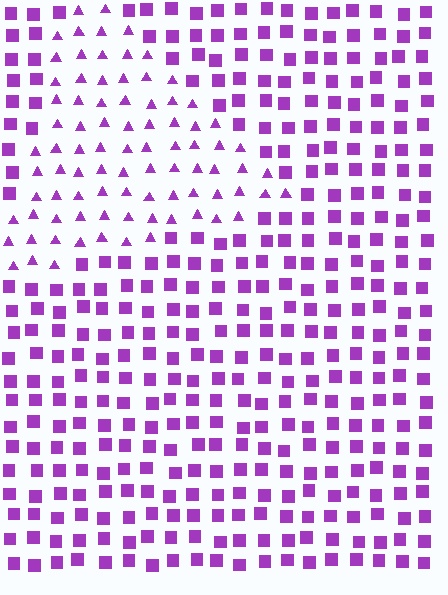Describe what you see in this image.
The image is filled with small purple elements arranged in a uniform grid. A triangle-shaped region contains triangles, while the surrounding area contains squares. The boundary is defined purely by the change in element shape.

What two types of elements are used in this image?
The image uses triangles inside the triangle region and squares outside it.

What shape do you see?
I see a triangle.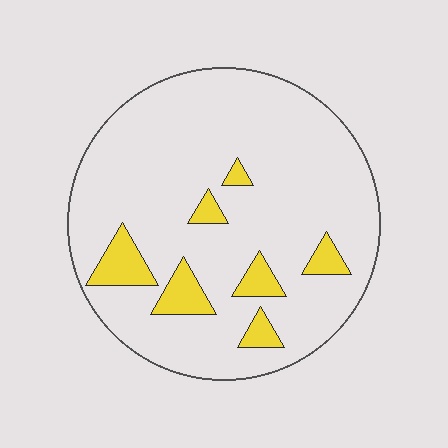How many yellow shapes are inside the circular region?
7.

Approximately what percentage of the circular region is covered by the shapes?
Approximately 10%.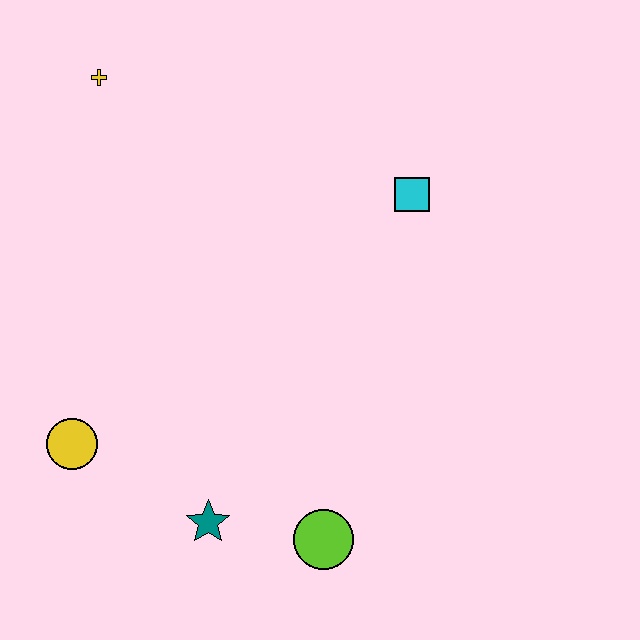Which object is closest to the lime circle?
The teal star is closest to the lime circle.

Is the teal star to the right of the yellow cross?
Yes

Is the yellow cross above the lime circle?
Yes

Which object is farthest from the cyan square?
The yellow circle is farthest from the cyan square.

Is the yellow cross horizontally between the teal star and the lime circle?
No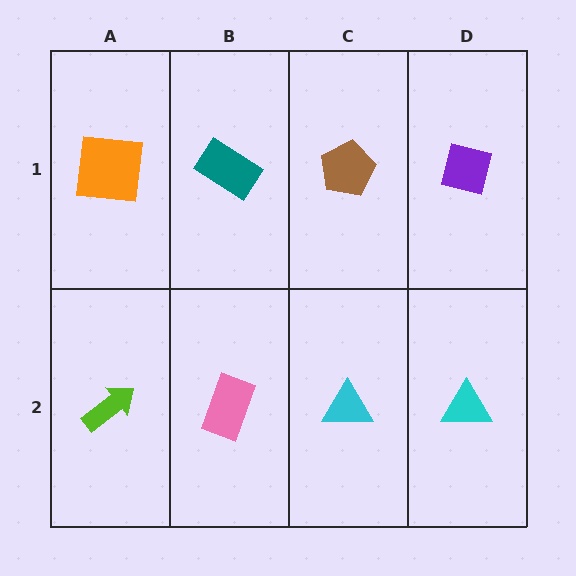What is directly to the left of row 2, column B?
A lime arrow.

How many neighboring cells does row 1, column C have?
3.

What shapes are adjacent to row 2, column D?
A purple square (row 1, column D), a cyan triangle (row 2, column C).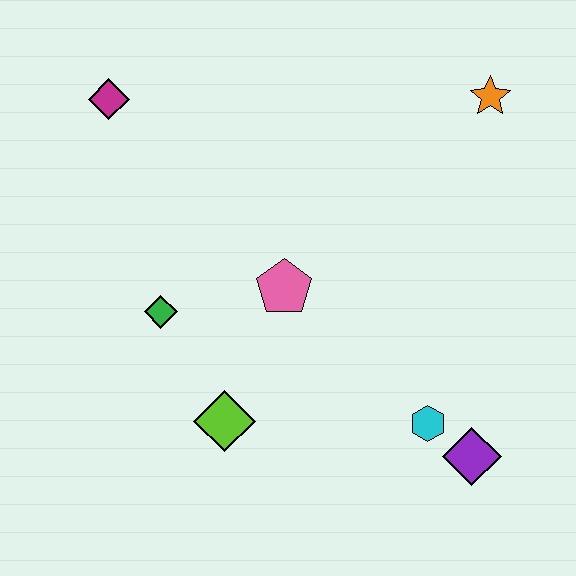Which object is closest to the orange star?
The pink pentagon is closest to the orange star.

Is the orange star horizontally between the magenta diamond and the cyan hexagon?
No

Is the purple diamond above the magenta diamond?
No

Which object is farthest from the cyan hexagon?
The magenta diamond is farthest from the cyan hexagon.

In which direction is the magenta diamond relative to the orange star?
The magenta diamond is to the left of the orange star.